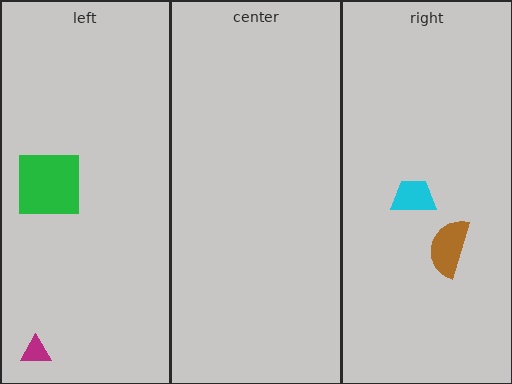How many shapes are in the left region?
2.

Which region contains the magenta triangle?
The left region.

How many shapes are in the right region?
2.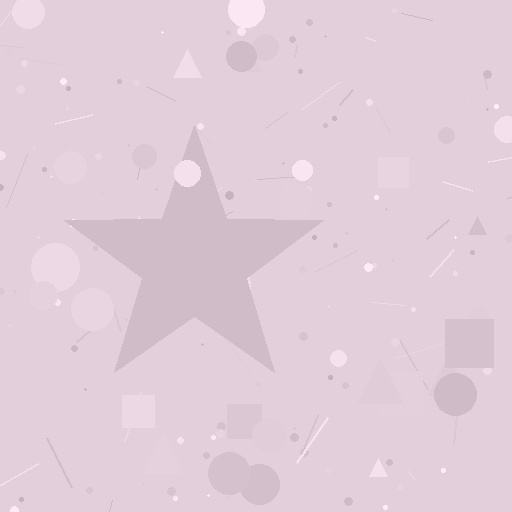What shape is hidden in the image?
A star is hidden in the image.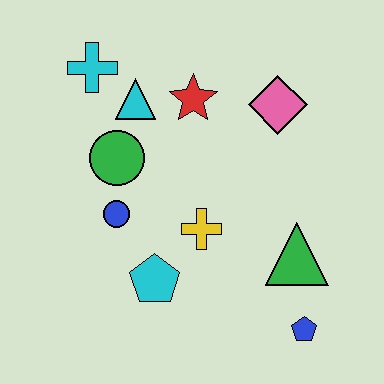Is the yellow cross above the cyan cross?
No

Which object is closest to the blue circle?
The green circle is closest to the blue circle.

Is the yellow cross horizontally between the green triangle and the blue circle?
Yes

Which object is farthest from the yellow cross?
The cyan cross is farthest from the yellow cross.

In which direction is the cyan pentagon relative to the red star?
The cyan pentagon is below the red star.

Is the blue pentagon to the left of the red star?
No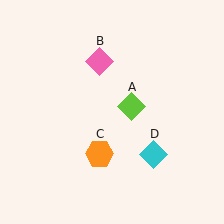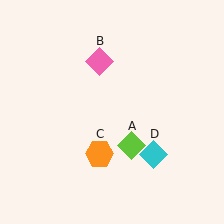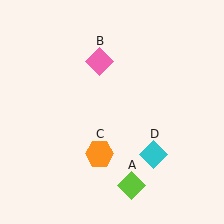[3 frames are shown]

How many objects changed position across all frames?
1 object changed position: lime diamond (object A).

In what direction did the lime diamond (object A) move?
The lime diamond (object A) moved down.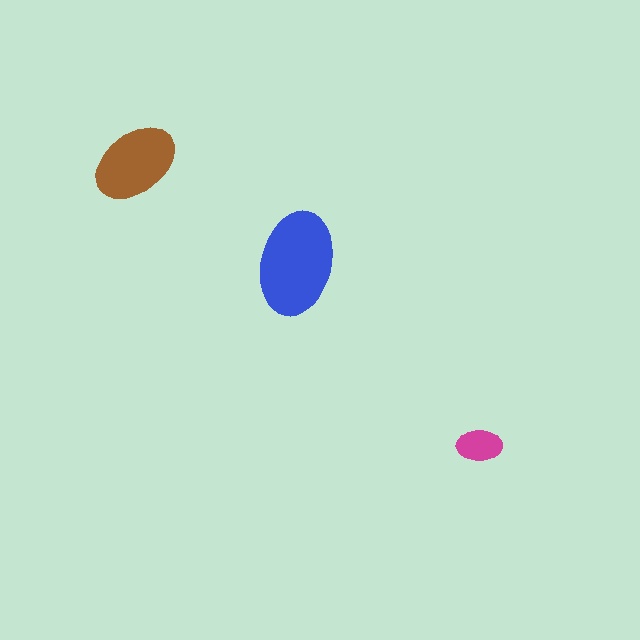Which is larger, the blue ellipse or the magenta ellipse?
The blue one.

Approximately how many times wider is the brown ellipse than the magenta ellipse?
About 2 times wider.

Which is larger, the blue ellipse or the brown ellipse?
The blue one.